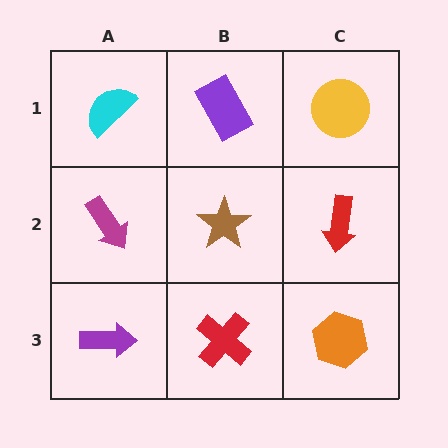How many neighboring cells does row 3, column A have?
2.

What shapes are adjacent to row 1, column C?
A red arrow (row 2, column C), a purple rectangle (row 1, column B).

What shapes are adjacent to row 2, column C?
A yellow circle (row 1, column C), an orange hexagon (row 3, column C), a brown star (row 2, column B).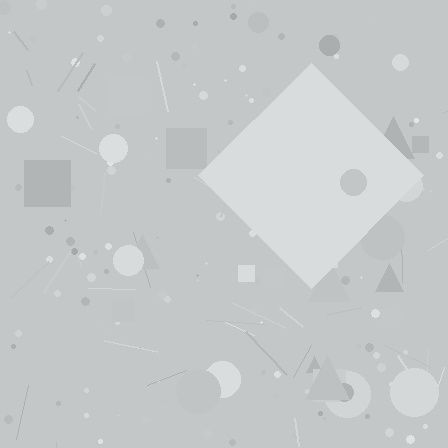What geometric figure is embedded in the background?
A diamond is embedded in the background.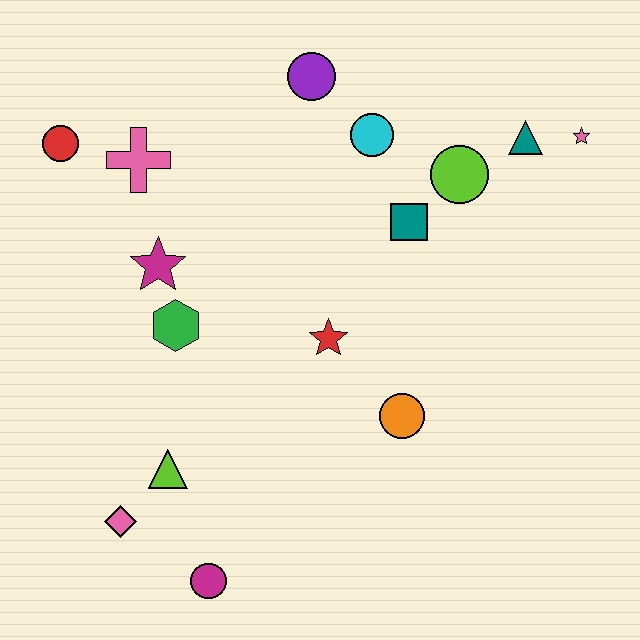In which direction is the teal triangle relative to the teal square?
The teal triangle is to the right of the teal square.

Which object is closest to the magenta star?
The green hexagon is closest to the magenta star.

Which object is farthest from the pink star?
The pink diamond is farthest from the pink star.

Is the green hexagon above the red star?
Yes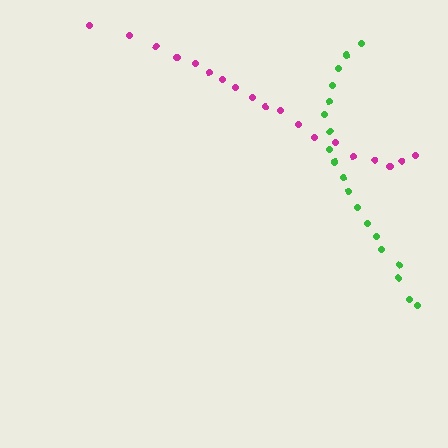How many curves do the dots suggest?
There are 2 distinct paths.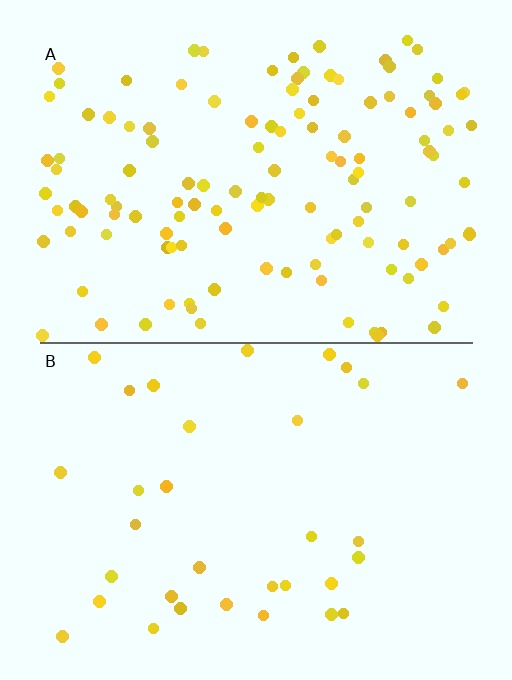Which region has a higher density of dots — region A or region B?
A (the top).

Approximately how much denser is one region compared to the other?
Approximately 3.7× — region A over region B.